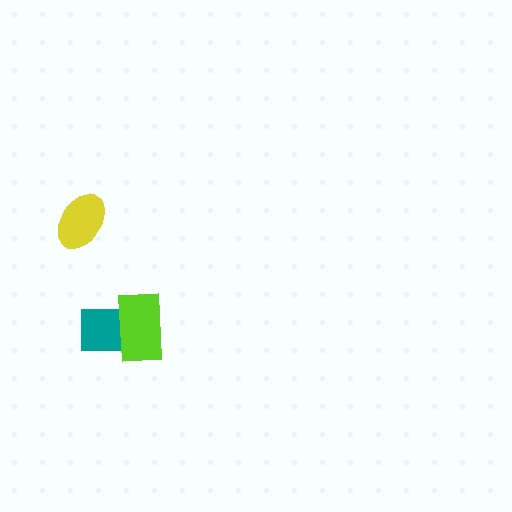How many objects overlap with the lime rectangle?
1 object overlaps with the lime rectangle.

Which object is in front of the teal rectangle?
The lime rectangle is in front of the teal rectangle.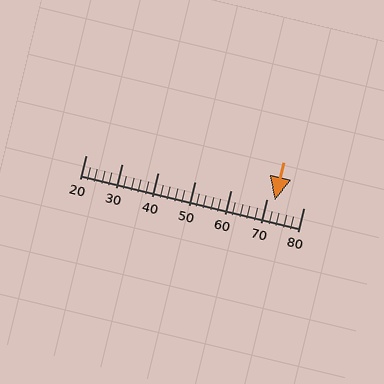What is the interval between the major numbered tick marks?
The major tick marks are spaced 10 units apart.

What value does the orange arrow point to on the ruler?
The orange arrow points to approximately 72.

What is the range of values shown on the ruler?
The ruler shows values from 20 to 80.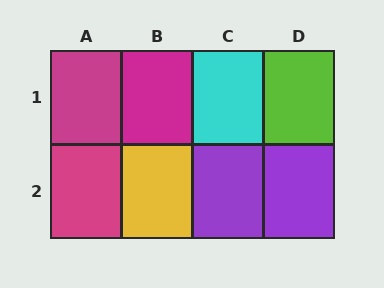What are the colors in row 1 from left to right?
Magenta, magenta, cyan, lime.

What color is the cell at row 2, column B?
Yellow.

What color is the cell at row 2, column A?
Magenta.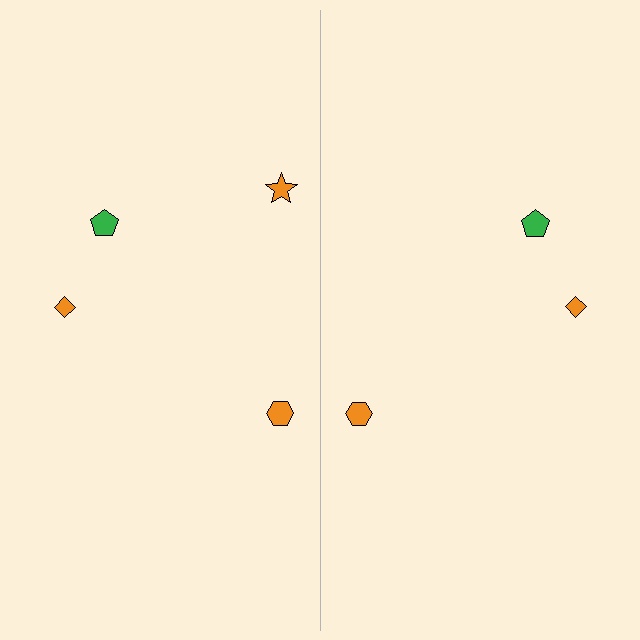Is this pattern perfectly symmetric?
No, the pattern is not perfectly symmetric. A orange star is missing from the right side.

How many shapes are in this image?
There are 7 shapes in this image.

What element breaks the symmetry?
A orange star is missing from the right side.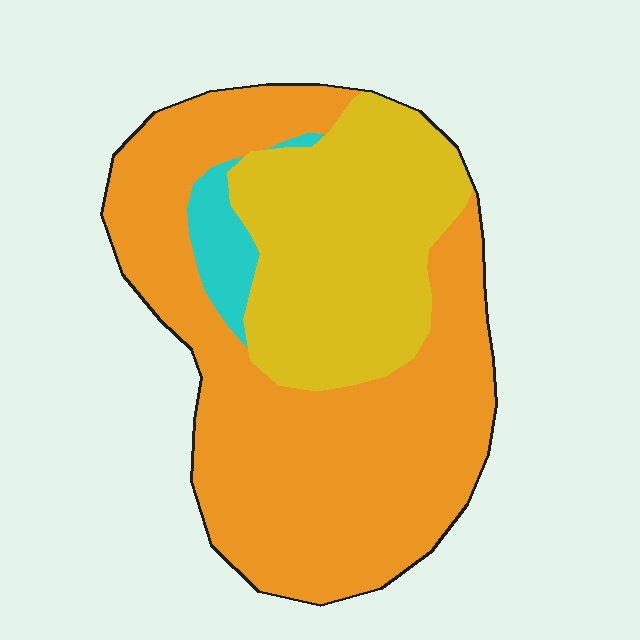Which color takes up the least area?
Cyan, at roughly 5%.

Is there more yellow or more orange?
Orange.